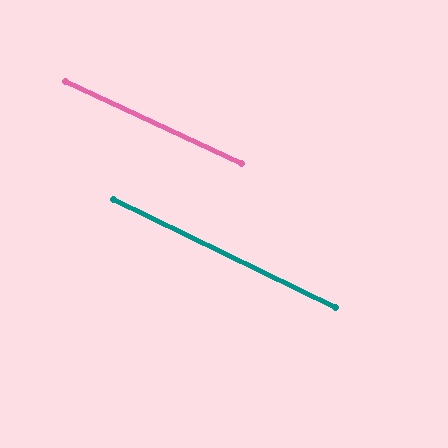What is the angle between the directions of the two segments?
Approximately 1 degree.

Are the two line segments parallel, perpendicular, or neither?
Parallel — their directions differ by only 0.9°.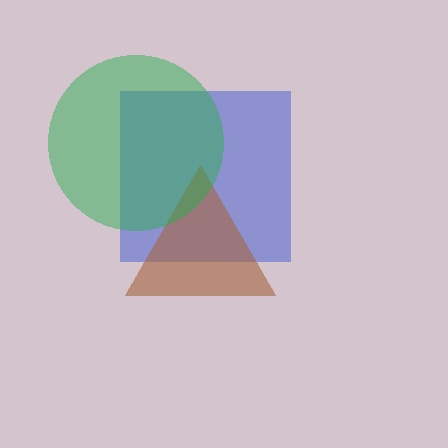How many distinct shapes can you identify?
There are 3 distinct shapes: a blue square, a brown triangle, a green circle.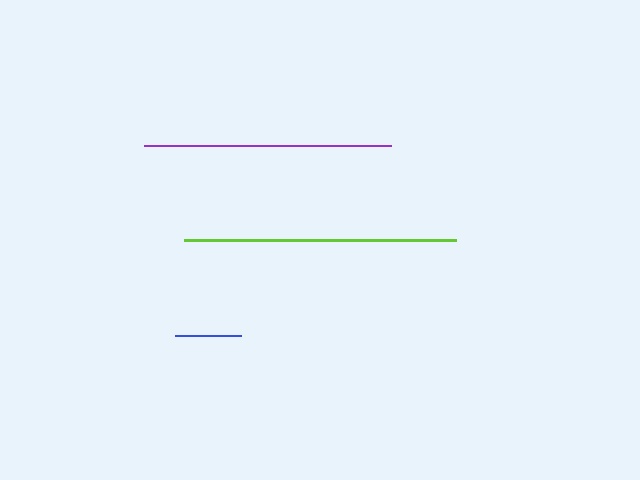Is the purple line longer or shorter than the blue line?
The purple line is longer than the blue line.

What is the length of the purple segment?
The purple segment is approximately 247 pixels long.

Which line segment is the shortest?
The blue line is the shortest at approximately 66 pixels.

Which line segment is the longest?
The lime line is the longest at approximately 273 pixels.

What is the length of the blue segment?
The blue segment is approximately 66 pixels long.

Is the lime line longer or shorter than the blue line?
The lime line is longer than the blue line.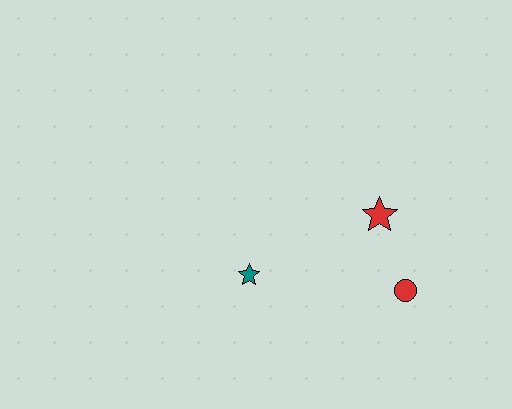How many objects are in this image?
There are 3 objects.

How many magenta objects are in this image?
There are no magenta objects.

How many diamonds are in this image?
There are no diamonds.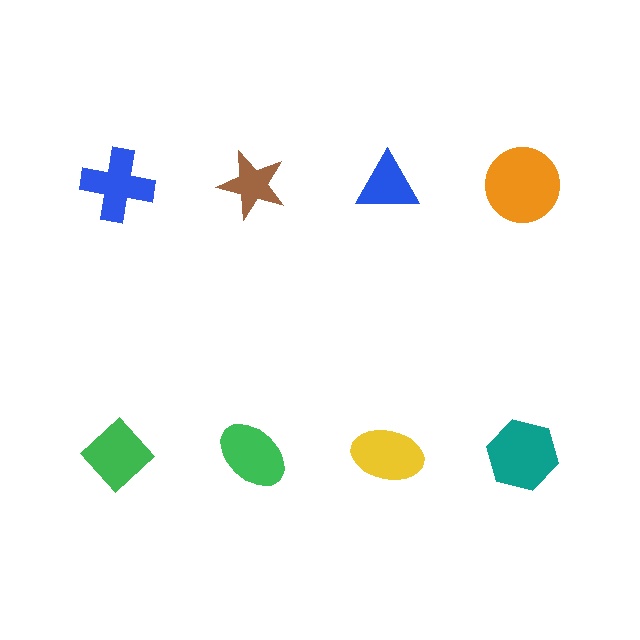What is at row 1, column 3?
A blue triangle.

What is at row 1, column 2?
A brown star.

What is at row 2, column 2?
A green ellipse.